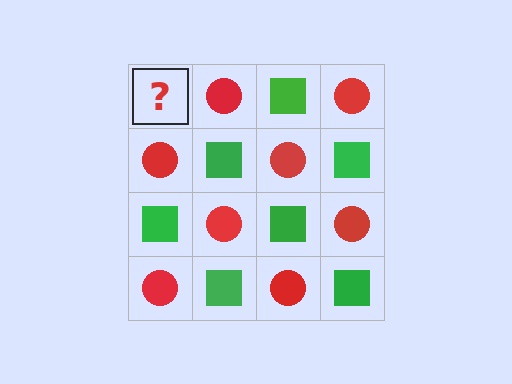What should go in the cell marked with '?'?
The missing cell should contain a green square.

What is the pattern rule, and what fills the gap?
The rule is that it alternates green square and red circle in a checkerboard pattern. The gap should be filled with a green square.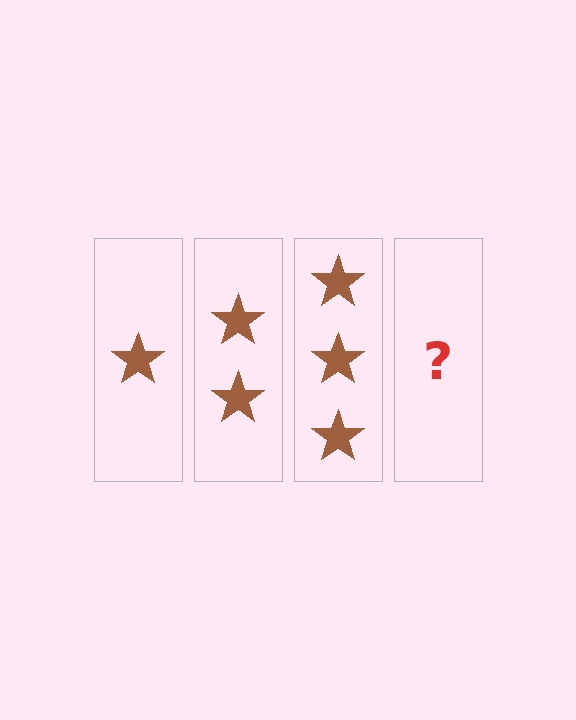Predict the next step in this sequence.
The next step is 4 stars.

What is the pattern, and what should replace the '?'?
The pattern is that each step adds one more star. The '?' should be 4 stars.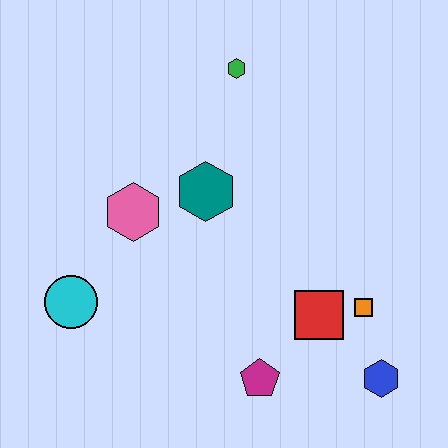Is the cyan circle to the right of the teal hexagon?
No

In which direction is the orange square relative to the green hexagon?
The orange square is below the green hexagon.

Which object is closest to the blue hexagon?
The orange square is closest to the blue hexagon.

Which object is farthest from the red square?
The green hexagon is farthest from the red square.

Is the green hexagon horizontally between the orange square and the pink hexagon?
Yes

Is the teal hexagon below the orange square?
No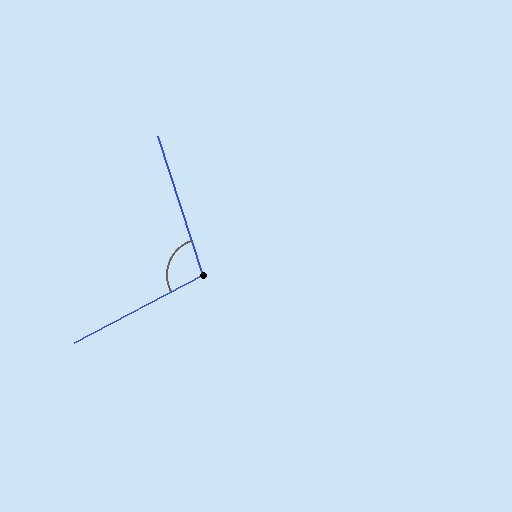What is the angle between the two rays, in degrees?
Approximately 100 degrees.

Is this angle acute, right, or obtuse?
It is obtuse.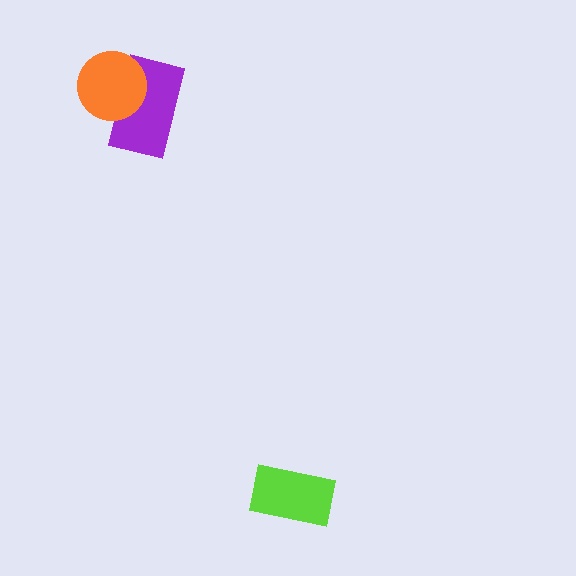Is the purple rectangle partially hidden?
Yes, it is partially covered by another shape.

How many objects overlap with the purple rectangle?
1 object overlaps with the purple rectangle.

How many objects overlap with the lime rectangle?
0 objects overlap with the lime rectangle.